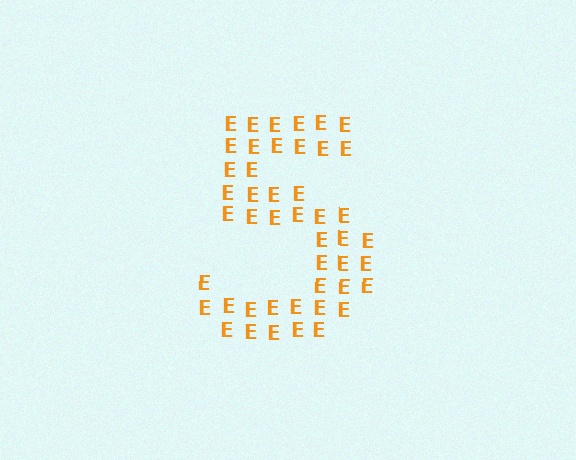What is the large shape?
The large shape is the digit 5.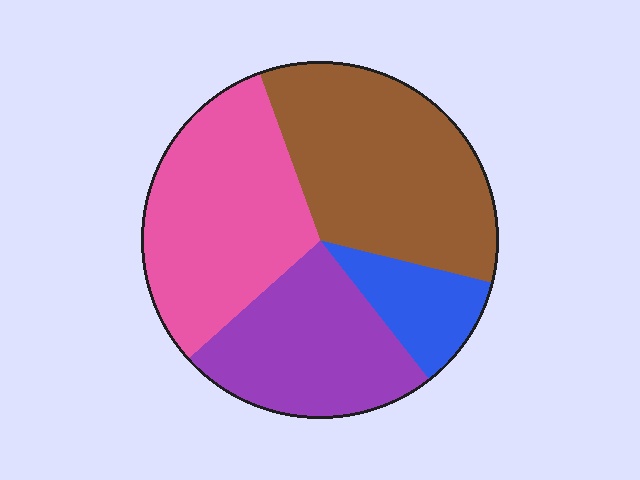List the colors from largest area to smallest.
From largest to smallest: brown, pink, purple, blue.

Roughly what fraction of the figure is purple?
Purple covers 24% of the figure.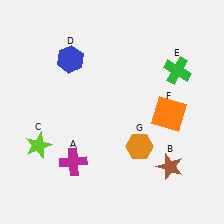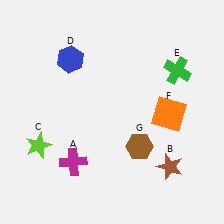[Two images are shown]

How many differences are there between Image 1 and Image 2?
There is 1 difference between the two images.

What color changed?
The hexagon (G) changed from orange in Image 1 to brown in Image 2.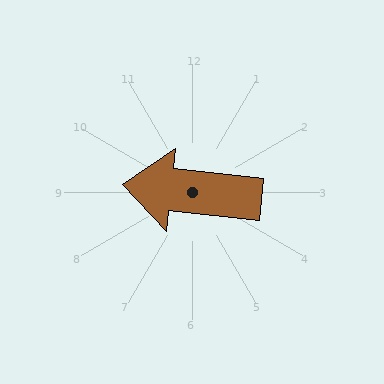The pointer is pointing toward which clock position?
Roughly 9 o'clock.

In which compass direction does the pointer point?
West.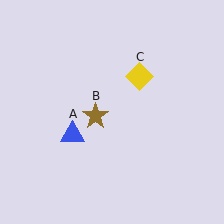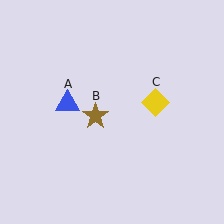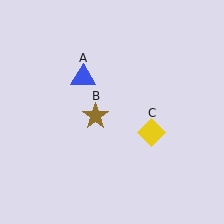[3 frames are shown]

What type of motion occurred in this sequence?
The blue triangle (object A), yellow diamond (object C) rotated clockwise around the center of the scene.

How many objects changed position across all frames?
2 objects changed position: blue triangle (object A), yellow diamond (object C).